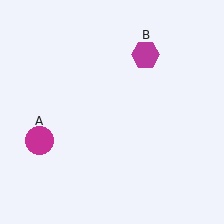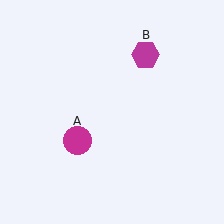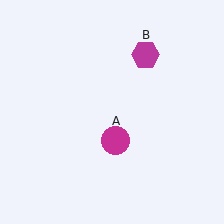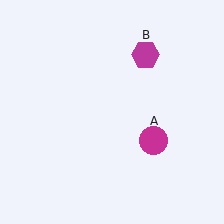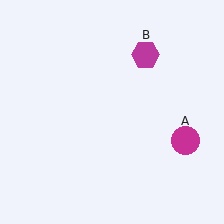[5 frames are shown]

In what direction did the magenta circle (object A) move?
The magenta circle (object A) moved right.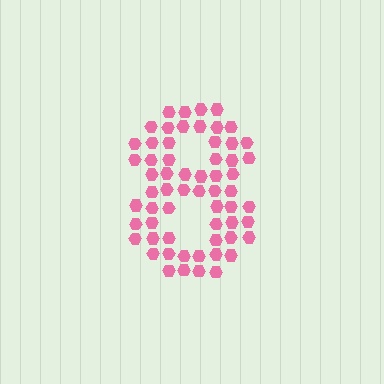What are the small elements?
The small elements are hexagons.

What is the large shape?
The large shape is the digit 8.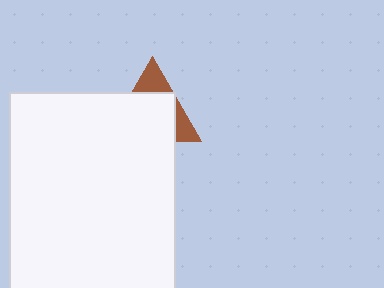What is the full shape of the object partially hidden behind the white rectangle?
The partially hidden object is a brown triangle.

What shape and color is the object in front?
The object in front is a white rectangle.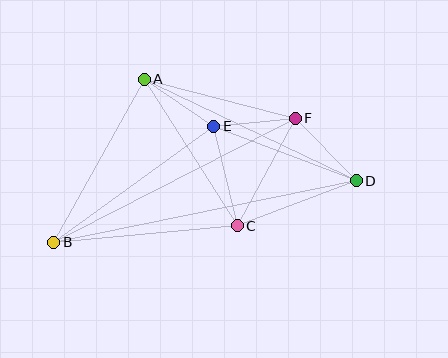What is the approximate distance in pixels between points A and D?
The distance between A and D is approximately 235 pixels.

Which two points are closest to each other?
Points E and F are closest to each other.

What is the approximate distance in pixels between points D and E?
The distance between D and E is approximately 152 pixels.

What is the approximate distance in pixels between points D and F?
The distance between D and F is approximately 87 pixels.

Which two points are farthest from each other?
Points B and D are farthest from each other.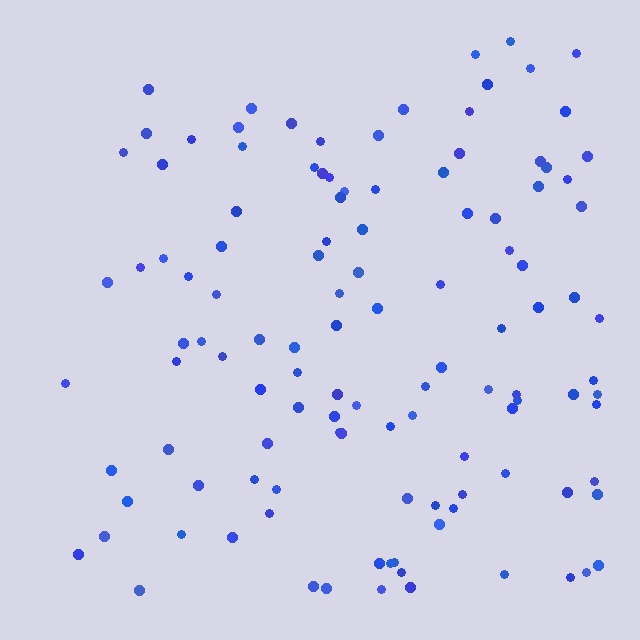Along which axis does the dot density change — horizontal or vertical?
Horizontal.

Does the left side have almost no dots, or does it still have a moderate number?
Still a moderate number, just noticeably fewer than the right.